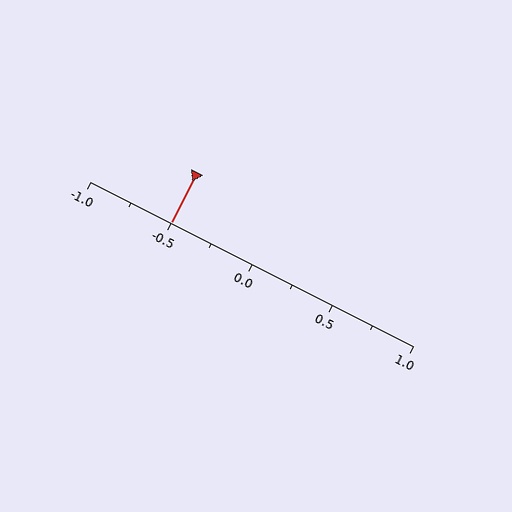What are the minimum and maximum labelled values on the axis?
The axis runs from -1.0 to 1.0.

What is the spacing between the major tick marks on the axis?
The major ticks are spaced 0.5 apart.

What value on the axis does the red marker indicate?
The marker indicates approximately -0.5.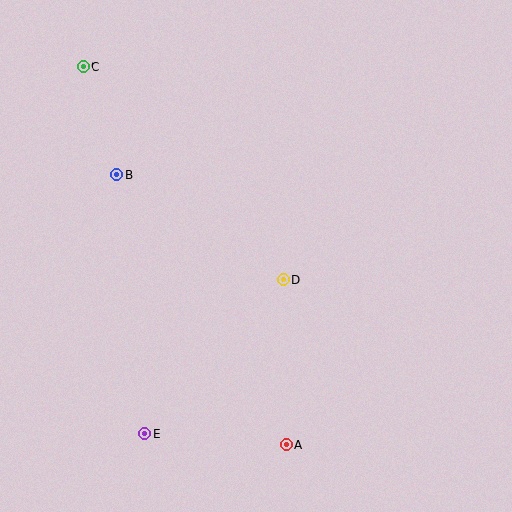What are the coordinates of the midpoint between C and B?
The midpoint between C and B is at (100, 121).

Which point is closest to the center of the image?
Point D at (283, 280) is closest to the center.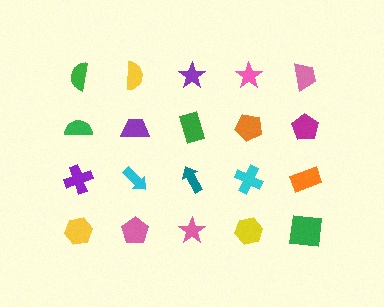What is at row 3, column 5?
An orange rectangle.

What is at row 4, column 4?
A yellow hexagon.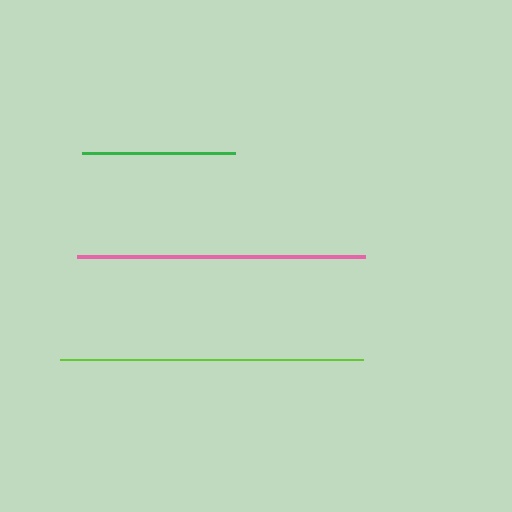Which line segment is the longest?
The lime line is the longest at approximately 303 pixels.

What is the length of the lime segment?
The lime segment is approximately 303 pixels long.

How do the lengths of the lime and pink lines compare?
The lime and pink lines are approximately the same length.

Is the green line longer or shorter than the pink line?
The pink line is longer than the green line.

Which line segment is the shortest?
The green line is the shortest at approximately 154 pixels.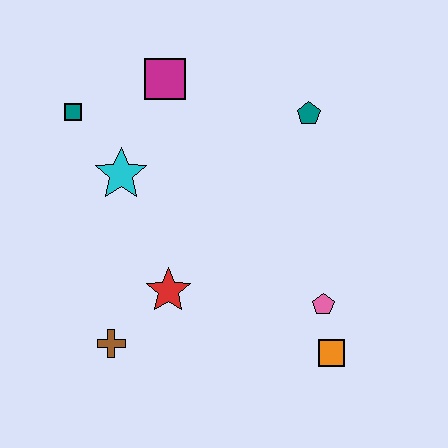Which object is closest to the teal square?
The cyan star is closest to the teal square.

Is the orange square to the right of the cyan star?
Yes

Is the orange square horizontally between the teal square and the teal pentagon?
No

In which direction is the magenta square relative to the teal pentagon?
The magenta square is to the left of the teal pentagon.